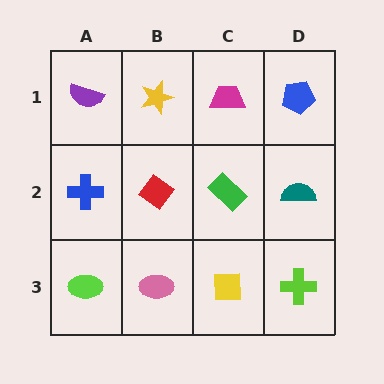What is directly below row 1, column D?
A teal semicircle.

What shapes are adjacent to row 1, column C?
A green rectangle (row 2, column C), a yellow star (row 1, column B), a blue pentagon (row 1, column D).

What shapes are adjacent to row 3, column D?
A teal semicircle (row 2, column D), a yellow square (row 3, column C).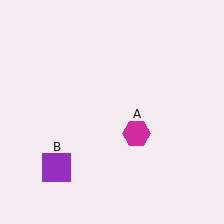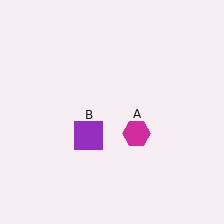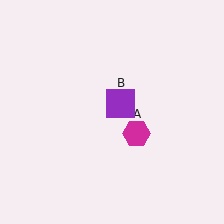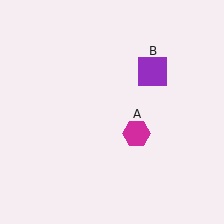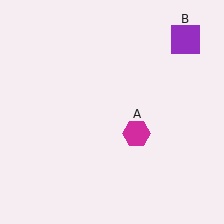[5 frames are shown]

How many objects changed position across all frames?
1 object changed position: purple square (object B).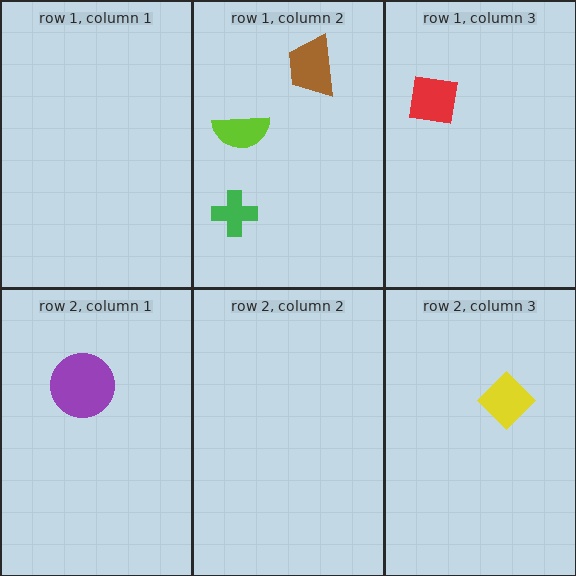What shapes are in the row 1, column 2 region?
The lime semicircle, the green cross, the brown trapezoid.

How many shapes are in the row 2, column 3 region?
1.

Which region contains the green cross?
The row 1, column 2 region.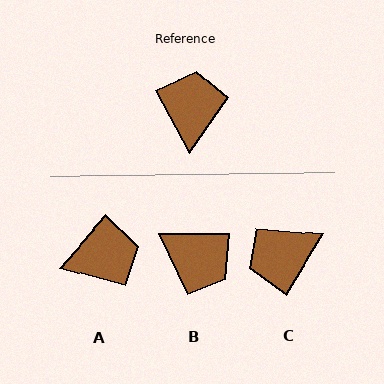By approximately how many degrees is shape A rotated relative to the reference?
Approximately 69 degrees clockwise.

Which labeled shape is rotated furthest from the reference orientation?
C, about 120 degrees away.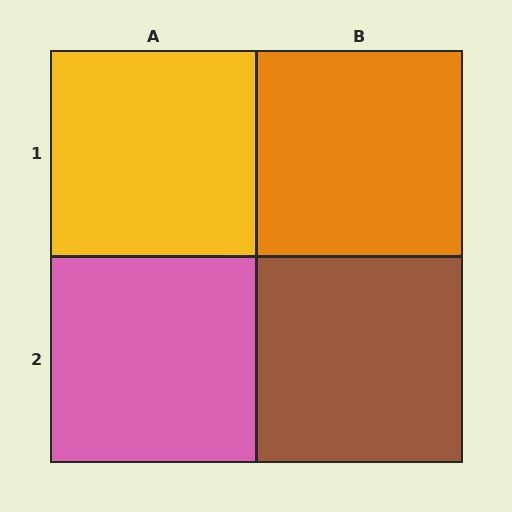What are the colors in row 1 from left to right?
Yellow, orange.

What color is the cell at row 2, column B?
Brown.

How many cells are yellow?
1 cell is yellow.